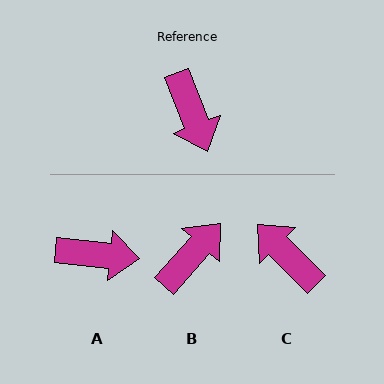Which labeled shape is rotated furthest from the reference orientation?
C, about 157 degrees away.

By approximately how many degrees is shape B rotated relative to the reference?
Approximately 117 degrees counter-clockwise.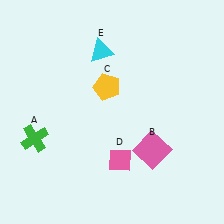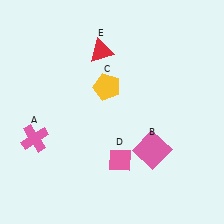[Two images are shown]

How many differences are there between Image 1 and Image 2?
There are 2 differences between the two images.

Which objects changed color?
A changed from green to pink. E changed from cyan to red.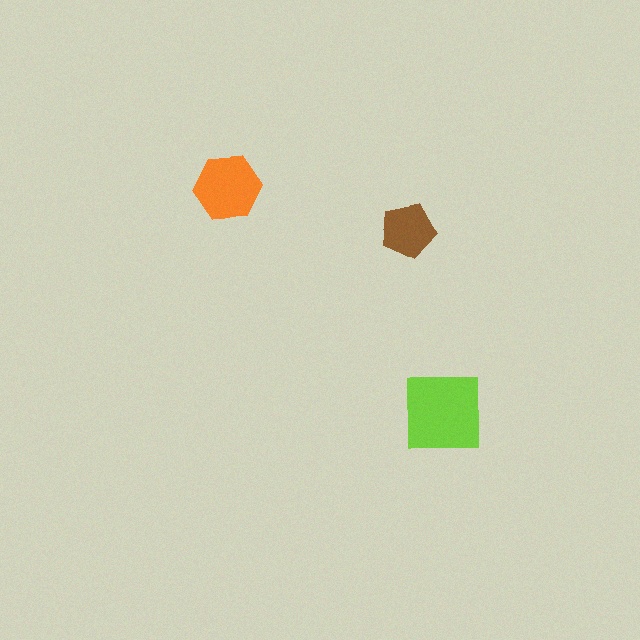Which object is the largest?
The lime square.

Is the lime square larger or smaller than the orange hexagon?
Larger.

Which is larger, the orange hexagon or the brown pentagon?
The orange hexagon.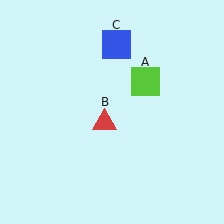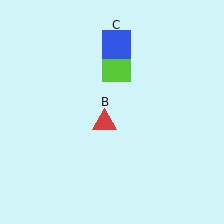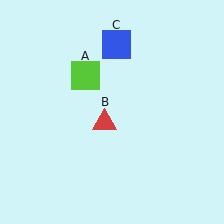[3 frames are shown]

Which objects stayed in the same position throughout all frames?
Red triangle (object B) and blue square (object C) remained stationary.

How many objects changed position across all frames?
1 object changed position: lime square (object A).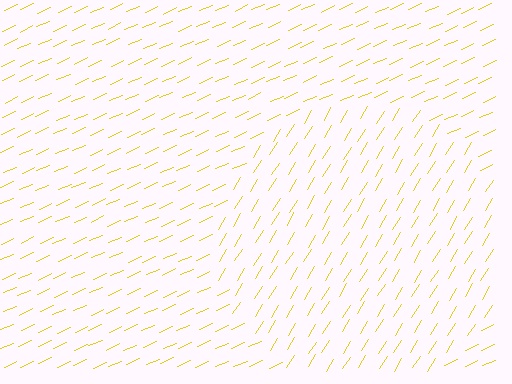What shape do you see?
I see a circle.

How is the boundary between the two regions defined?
The boundary is defined purely by a change in line orientation (approximately 34 degrees difference). All lines are the same color and thickness.